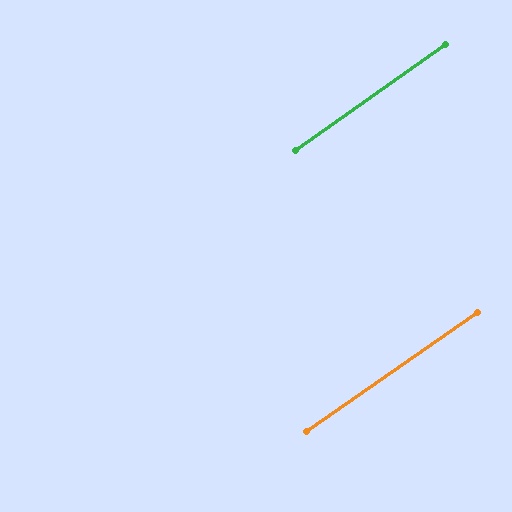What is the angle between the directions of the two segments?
Approximately 0 degrees.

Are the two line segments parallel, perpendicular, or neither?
Parallel — their directions differ by only 0.3°.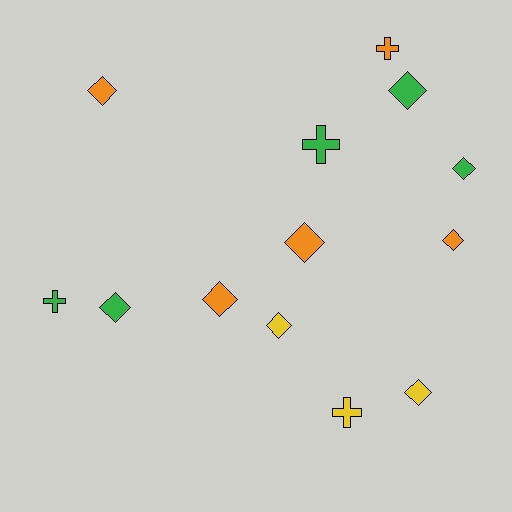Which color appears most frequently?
Orange, with 5 objects.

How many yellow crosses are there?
There is 1 yellow cross.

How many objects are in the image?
There are 13 objects.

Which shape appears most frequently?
Diamond, with 9 objects.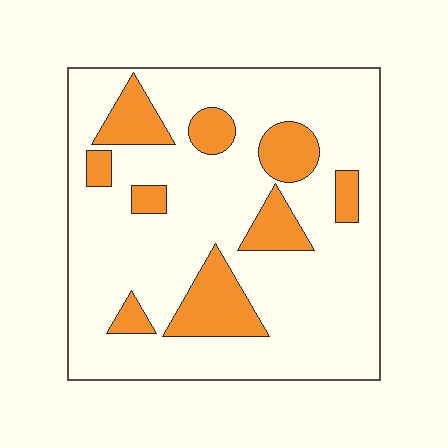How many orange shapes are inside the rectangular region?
9.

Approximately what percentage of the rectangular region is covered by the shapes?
Approximately 20%.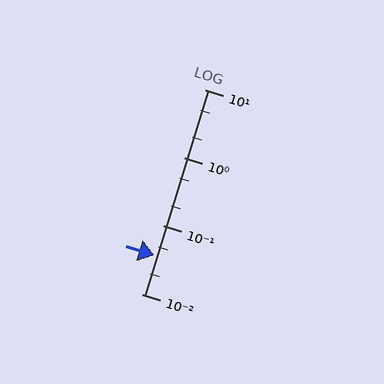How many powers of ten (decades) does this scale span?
The scale spans 3 decades, from 0.01 to 10.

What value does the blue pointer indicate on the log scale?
The pointer indicates approximately 0.037.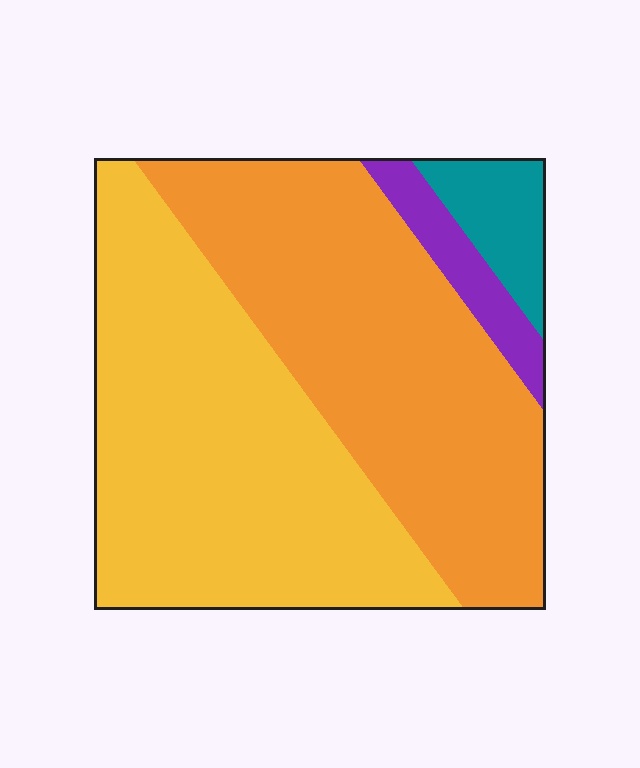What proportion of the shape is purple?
Purple covers around 5% of the shape.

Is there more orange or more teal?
Orange.